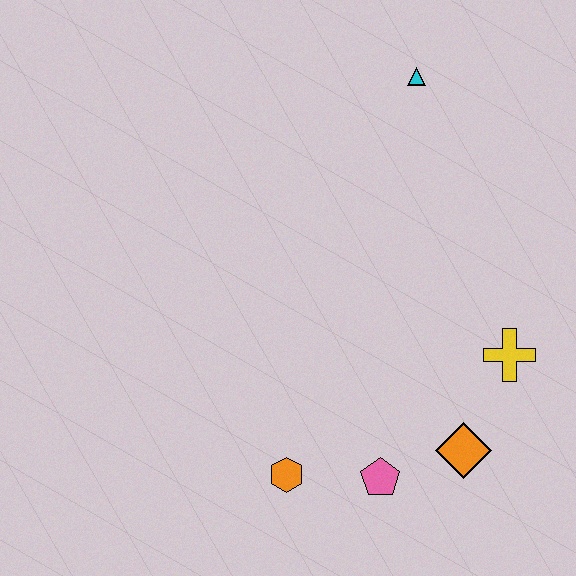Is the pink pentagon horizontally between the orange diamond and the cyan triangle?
No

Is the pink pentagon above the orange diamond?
No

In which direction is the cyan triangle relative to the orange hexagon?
The cyan triangle is above the orange hexagon.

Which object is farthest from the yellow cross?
The cyan triangle is farthest from the yellow cross.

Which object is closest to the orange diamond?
The pink pentagon is closest to the orange diamond.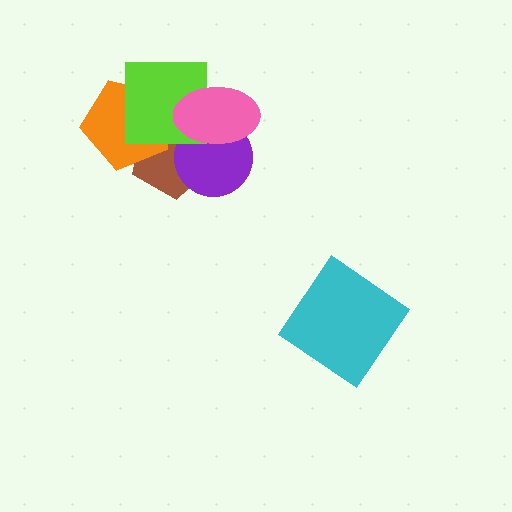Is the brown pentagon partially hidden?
Yes, it is partially covered by another shape.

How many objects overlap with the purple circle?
2 objects overlap with the purple circle.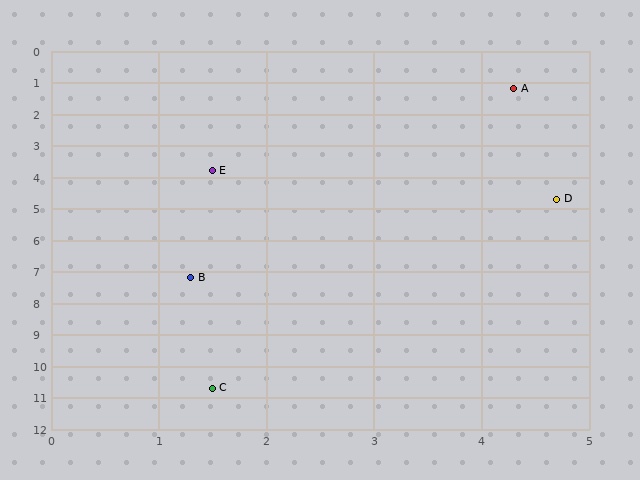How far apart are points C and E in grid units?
Points C and E are about 6.9 grid units apart.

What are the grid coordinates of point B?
Point B is at approximately (1.3, 7.2).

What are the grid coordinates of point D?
Point D is at approximately (4.7, 4.7).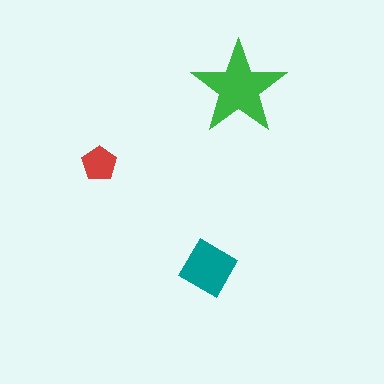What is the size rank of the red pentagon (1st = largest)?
3rd.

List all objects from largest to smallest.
The green star, the teal diamond, the red pentagon.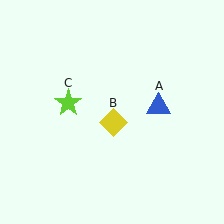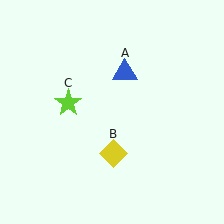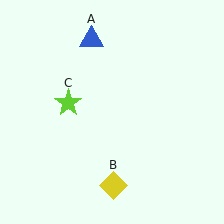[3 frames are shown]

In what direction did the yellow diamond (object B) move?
The yellow diamond (object B) moved down.